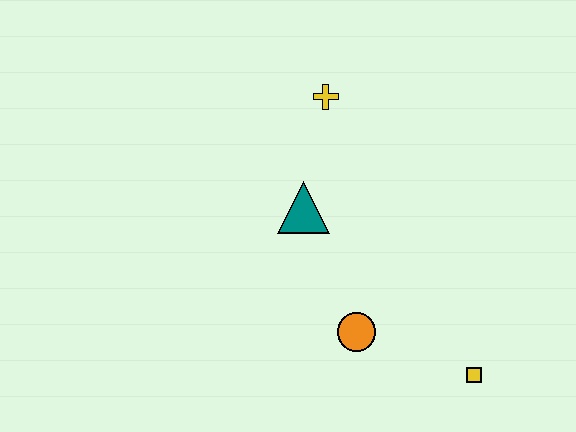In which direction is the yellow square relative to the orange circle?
The yellow square is to the right of the orange circle.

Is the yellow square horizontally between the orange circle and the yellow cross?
No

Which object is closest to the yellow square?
The orange circle is closest to the yellow square.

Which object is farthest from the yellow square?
The yellow cross is farthest from the yellow square.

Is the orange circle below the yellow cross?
Yes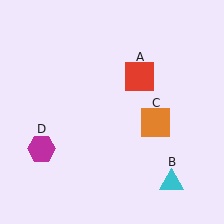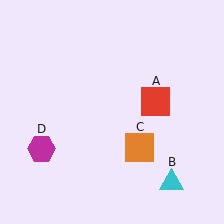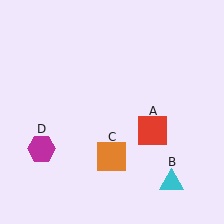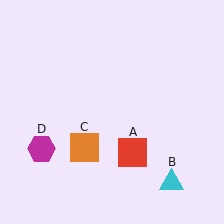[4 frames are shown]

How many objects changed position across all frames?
2 objects changed position: red square (object A), orange square (object C).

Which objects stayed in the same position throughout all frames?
Cyan triangle (object B) and magenta hexagon (object D) remained stationary.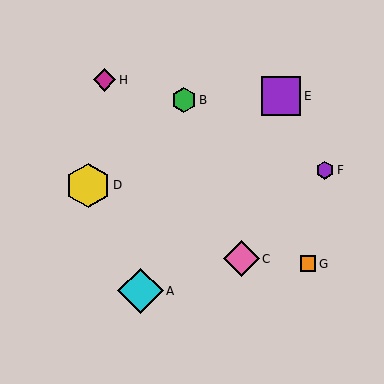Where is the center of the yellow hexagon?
The center of the yellow hexagon is at (88, 185).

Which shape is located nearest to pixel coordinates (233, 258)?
The pink diamond (labeled C) at (241, 259) is nearest to that location.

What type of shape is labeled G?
Shape G is an orange square.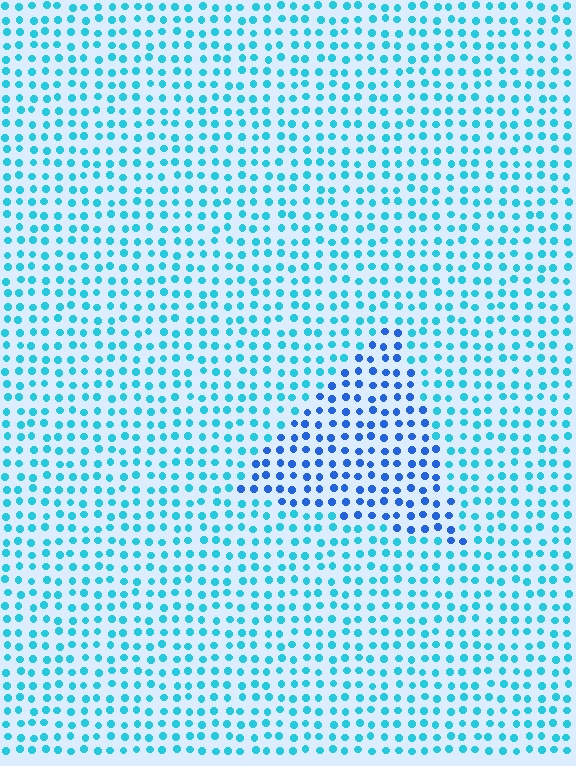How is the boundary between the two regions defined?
The boundary is defined purely by a slight shift in hue (about 34 degrees). Spacing, size, and orientation are identical on both sides.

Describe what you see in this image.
The image is filled with small cyan elements in a uniform arrangement. A triangle-shaped region is visible where the elements are tinted to a slightly different hue, forming a subtle color boundary.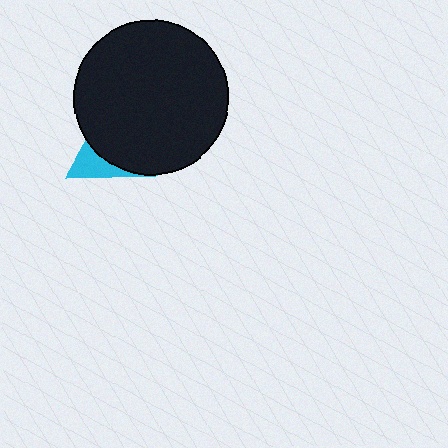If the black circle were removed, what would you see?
You would see the complete cyan triangle.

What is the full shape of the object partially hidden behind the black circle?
The partially hidden object is a cyan triangle.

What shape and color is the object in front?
The object in front is a black circle.